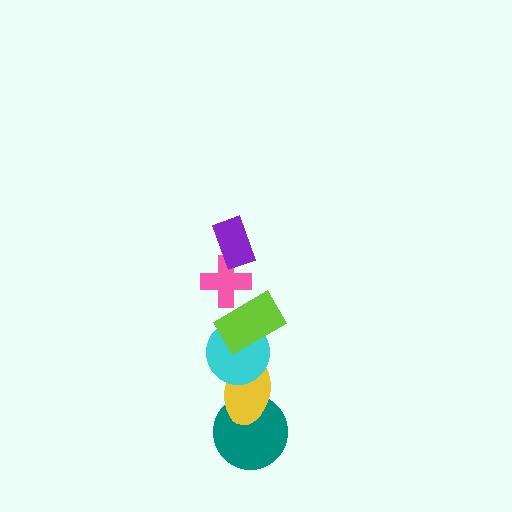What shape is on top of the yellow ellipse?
The cyan circle is on top of the yellow ellipse.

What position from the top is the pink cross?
The pink cross is 2nd from the top.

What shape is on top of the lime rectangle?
The pink cross is on top of the lime rectangle.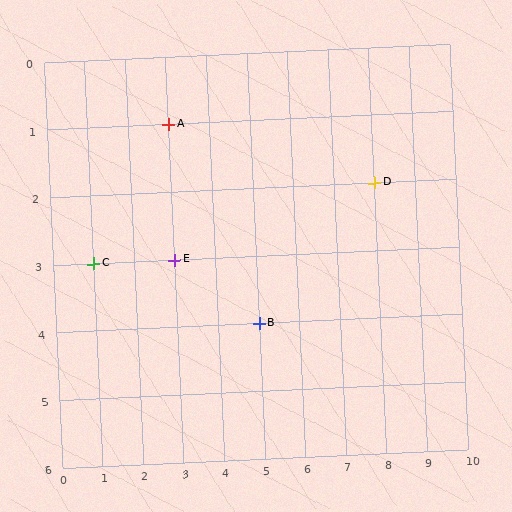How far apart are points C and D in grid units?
Points C and D are 7 columns and 1 row apart (about 7.1 grid units diagonally).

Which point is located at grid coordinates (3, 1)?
Point A is at (3, 1).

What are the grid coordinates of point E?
Point E is at grid coordinates (3, 3).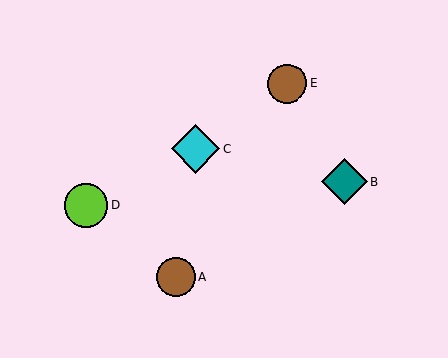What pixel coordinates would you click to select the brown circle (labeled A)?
Click at (176, 277) to select the brown circle A.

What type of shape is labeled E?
Shape E is a brown circle.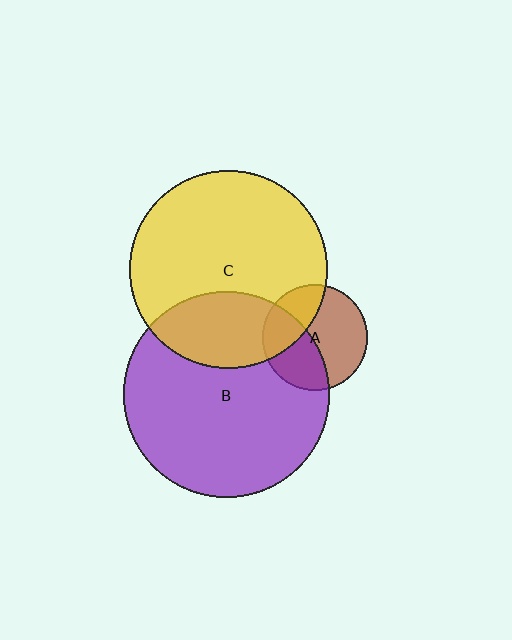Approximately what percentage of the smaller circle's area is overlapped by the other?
Approximately 30%.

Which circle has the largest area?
Circle B (purple).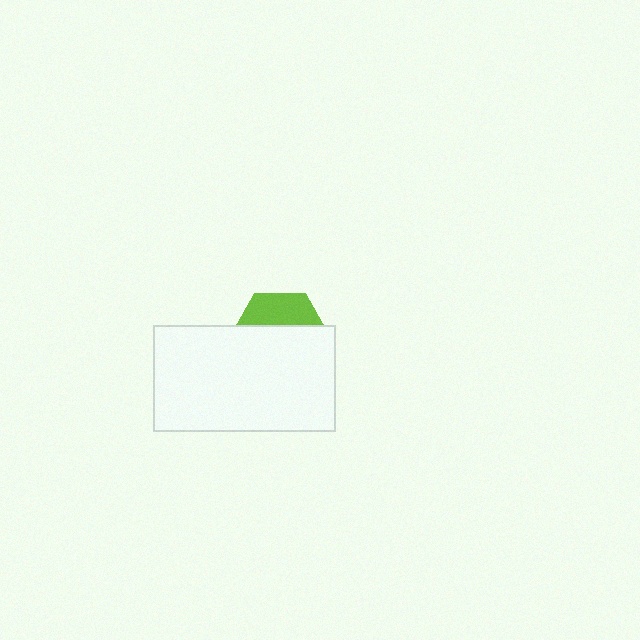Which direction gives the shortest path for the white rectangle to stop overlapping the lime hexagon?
Moving down gives the shortest separation.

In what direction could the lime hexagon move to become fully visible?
The lime hexagon could move up. That would shift it out from behind the white rectangle entirely.